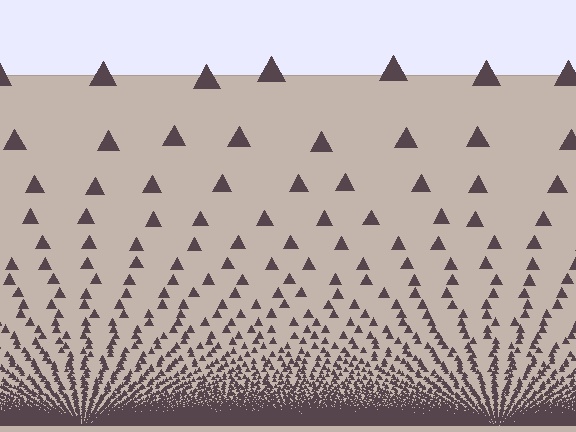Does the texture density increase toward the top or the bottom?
Density increases toward the bottom.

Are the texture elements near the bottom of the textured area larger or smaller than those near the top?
Smaller. The gradient is inverted — elements near the bottom are smaller and denser.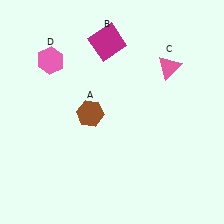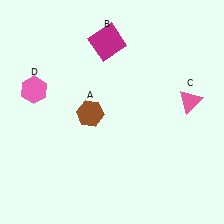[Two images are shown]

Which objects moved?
The objects that moved are: the pink triangle (C), the pink hexagon (D).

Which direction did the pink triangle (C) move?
The pink triangle (C) moved down.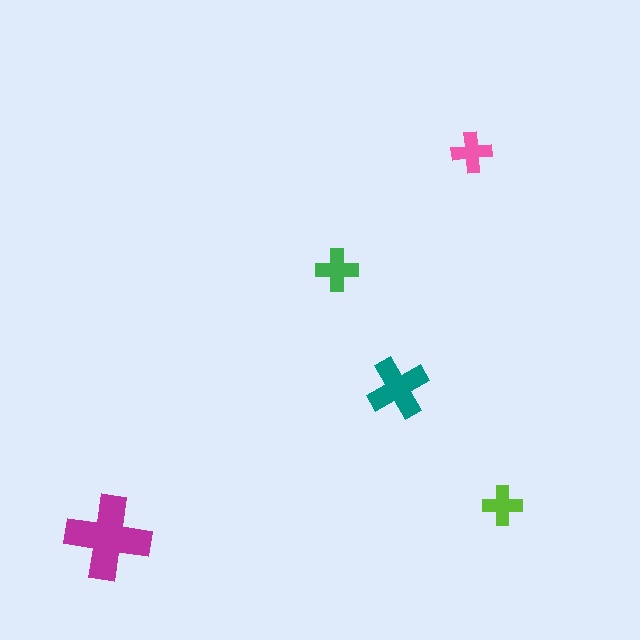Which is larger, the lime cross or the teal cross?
The teal one.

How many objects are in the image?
There are 5 objects in the image.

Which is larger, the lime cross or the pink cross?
The pink one.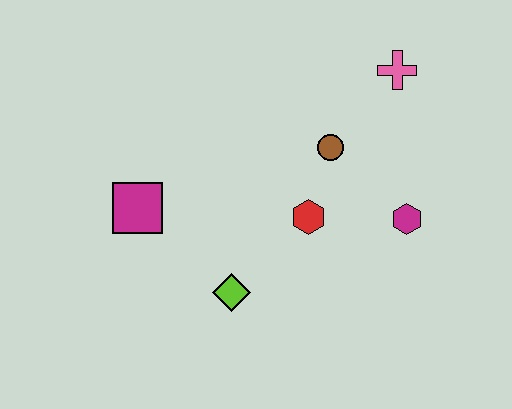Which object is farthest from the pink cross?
The magenta square is farthest from the pink cross.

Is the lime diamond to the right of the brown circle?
No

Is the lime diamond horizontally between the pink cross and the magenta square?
Yes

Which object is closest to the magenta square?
The lime diamond is closest to the magenta square.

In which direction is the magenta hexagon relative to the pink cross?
The magenta hexagon is below the pink cross.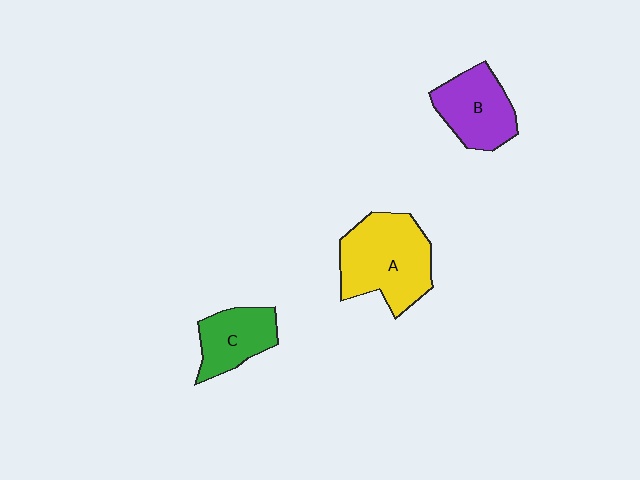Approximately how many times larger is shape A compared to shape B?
Approximately 1.4 times.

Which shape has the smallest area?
Shape C (green).